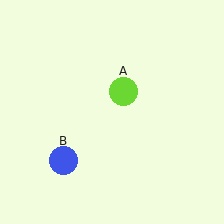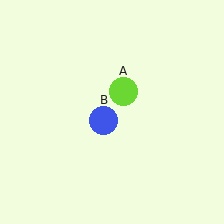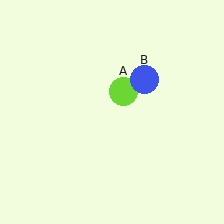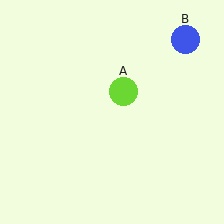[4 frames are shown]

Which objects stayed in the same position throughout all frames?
Lime circle (object A) remained stationary.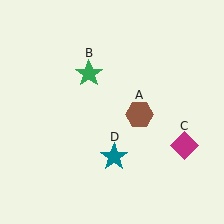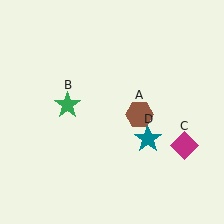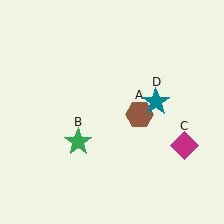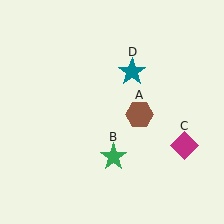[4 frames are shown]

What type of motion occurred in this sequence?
The green star (object B), teal star (object D) rotated counterclockwise around the center of the scene.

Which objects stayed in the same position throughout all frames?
Brown hexagon (object A) and magenta diamond (object C) remained stationary.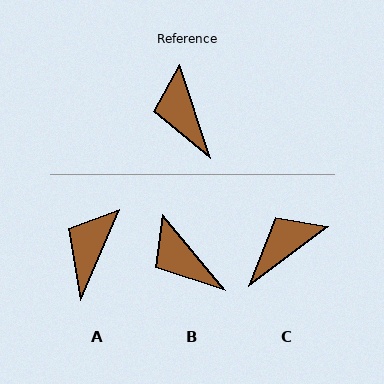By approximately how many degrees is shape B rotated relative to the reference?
Approximately 21 degrees counter-clockwise.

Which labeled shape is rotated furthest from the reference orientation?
C, about 72 degrees away.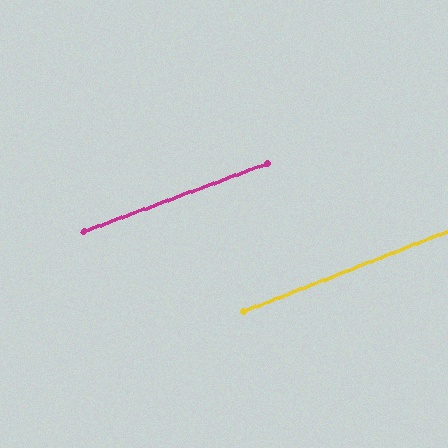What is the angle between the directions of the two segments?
Approximately 1 degree.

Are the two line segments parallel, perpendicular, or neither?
Parallel — their directions differ by only 1.2°.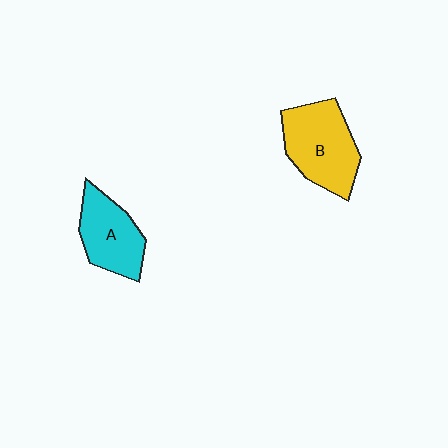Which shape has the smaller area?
Shape A (cyan).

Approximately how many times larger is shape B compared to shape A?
Approximately 1.3 times.